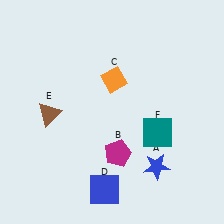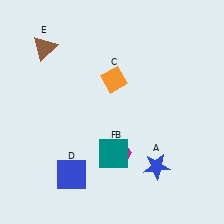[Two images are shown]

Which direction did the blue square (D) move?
The blue square (D) moved left.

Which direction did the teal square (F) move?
The teal square (F) moved left.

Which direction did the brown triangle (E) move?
The brown triangle (E) moved up.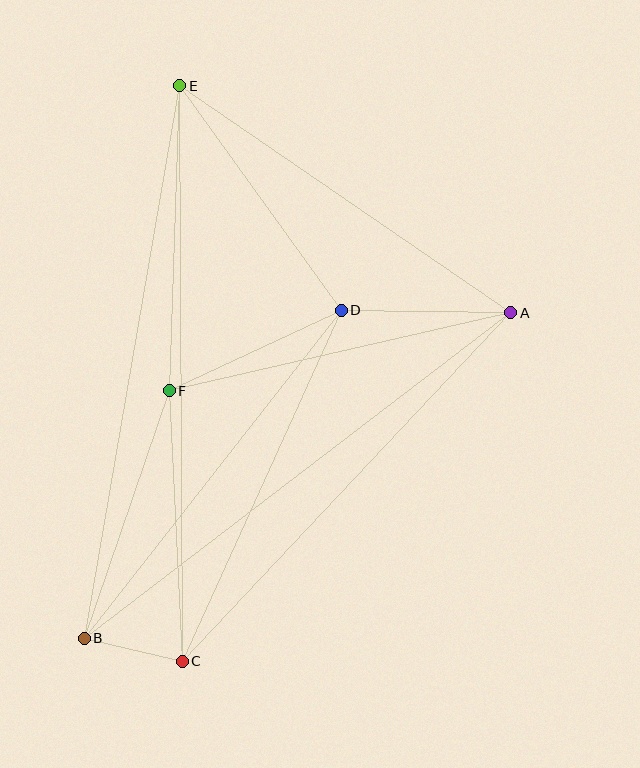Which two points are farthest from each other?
Points C and E are farthest from each other.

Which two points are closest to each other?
Points B and C are closest to each other.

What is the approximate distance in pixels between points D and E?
The distance between D and E is approximately 277 pixels.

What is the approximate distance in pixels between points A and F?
The distance between A and F is approximately 350 pixels.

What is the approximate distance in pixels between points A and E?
The distance between A and E is approximately 402 pixels.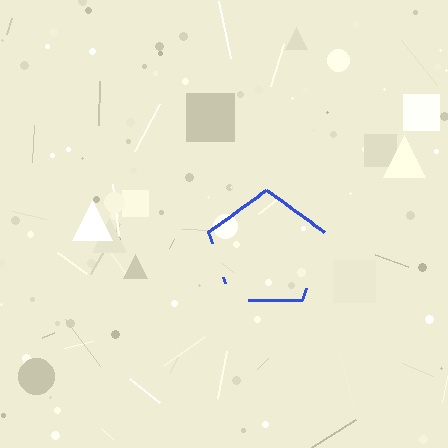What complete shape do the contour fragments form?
The contour fragments form a pentagon.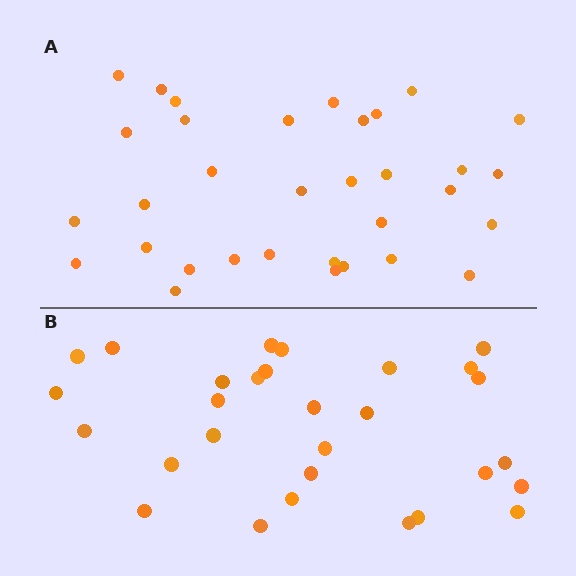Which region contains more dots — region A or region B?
Region A (the top region) has more dots.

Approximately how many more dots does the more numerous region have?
Region A has about 4 more dots than region B.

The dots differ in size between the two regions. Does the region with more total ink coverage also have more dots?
No. Region B has more total ink coverage because its dots are larger, but region A actually contains more individual dots. Total area can be misleading — the number of items is what matters here.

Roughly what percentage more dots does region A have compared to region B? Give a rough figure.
About 15% more.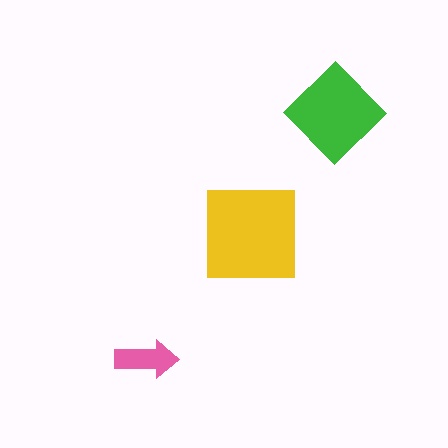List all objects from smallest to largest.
The pink arrow, the green diamond, the yellow square.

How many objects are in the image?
There are 3 objects in the image.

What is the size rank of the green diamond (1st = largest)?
2nd.